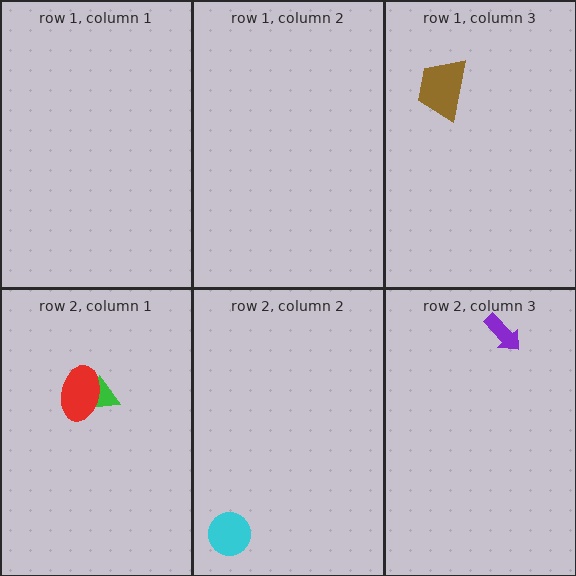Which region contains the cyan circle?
The row 2, column 2 region.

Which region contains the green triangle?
The row 2, column 1 region.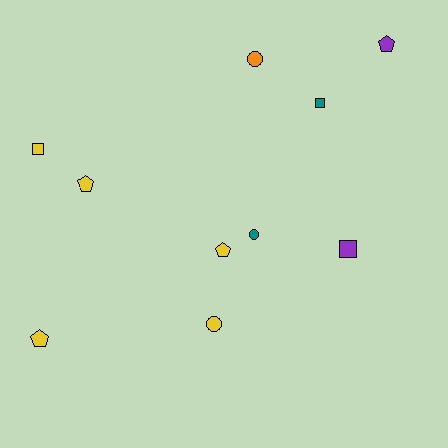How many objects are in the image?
There are 10 objects.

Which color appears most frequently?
Yellow, with 5 objects.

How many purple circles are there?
There are no purple circles.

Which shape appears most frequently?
Pentagon, with 4 objects.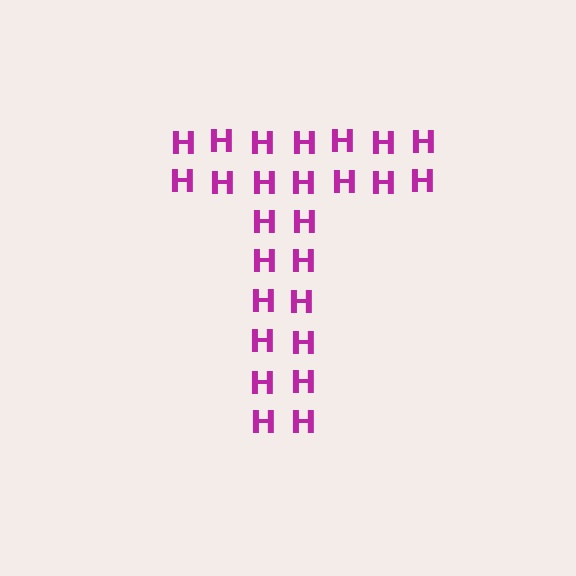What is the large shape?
The large shape is the letter T.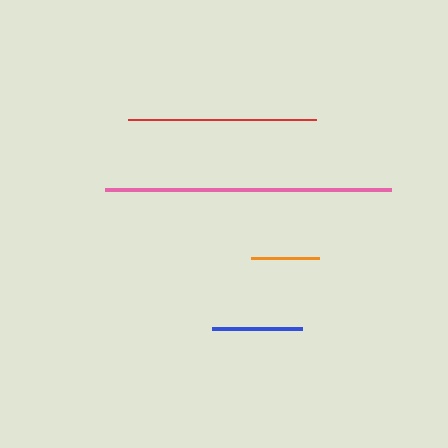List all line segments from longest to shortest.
From longest to shortest: pink, red, blue, orange.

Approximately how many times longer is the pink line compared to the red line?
The pink line is approximately 1.5 times the length of the red line.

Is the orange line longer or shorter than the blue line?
The blue line is longer than the orange line.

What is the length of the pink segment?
The pink segment is approximately 286 pixels long.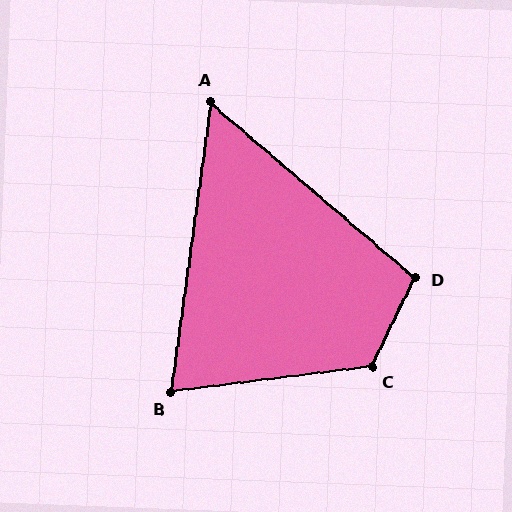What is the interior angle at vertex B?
Approximately 75 degrees (acute).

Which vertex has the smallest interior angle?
A, at approximately 57 degrees.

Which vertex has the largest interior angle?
C, at approximately 123 degrees.